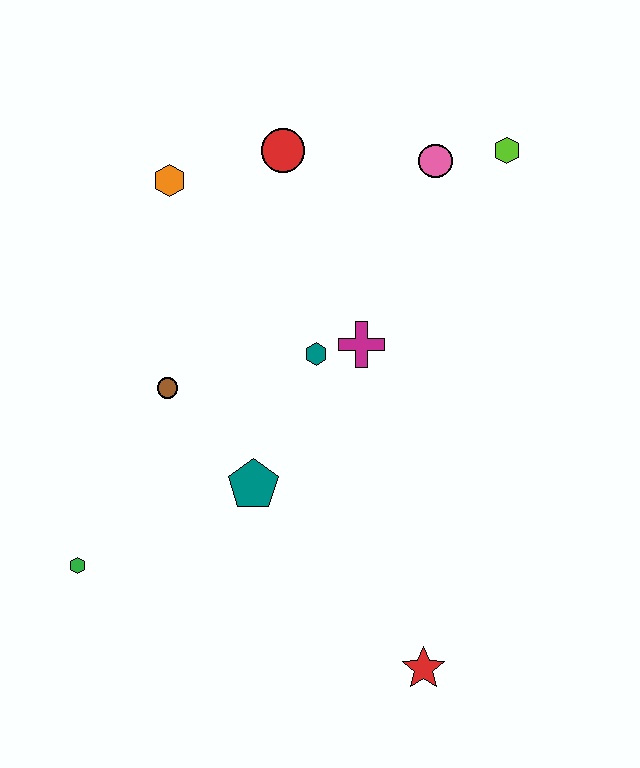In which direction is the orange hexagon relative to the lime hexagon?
The orange hexagon is to the left of the lime hexagon.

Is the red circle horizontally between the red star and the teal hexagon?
No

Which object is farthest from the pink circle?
The green hexagon is farthest from the pink circle.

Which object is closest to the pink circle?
The lime hexagon is closest to the pink circle.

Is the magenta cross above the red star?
Yes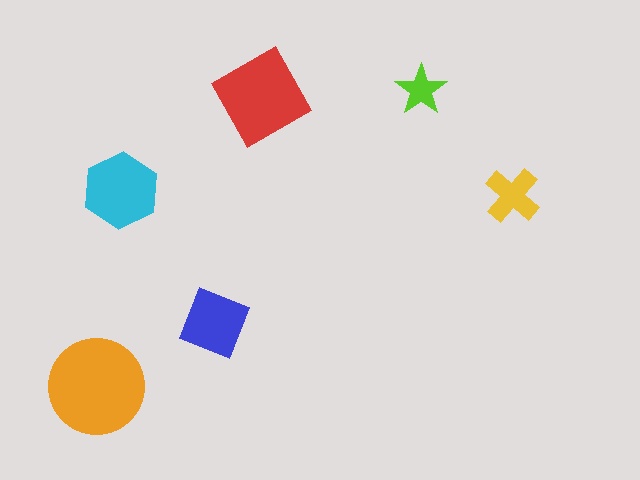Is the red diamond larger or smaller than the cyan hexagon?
Larger.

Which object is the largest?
The orange circle.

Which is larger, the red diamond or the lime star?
The red diamond.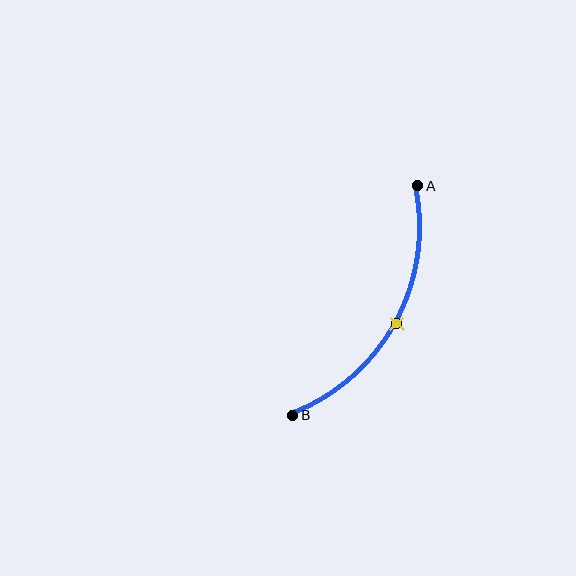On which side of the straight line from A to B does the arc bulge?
The arc bulges to the right of the straight line connecting A and B.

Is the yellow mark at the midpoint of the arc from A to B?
Yes. The yellow mark lies on the arc at equal arc-length from both A and B — it is the arc midpoint.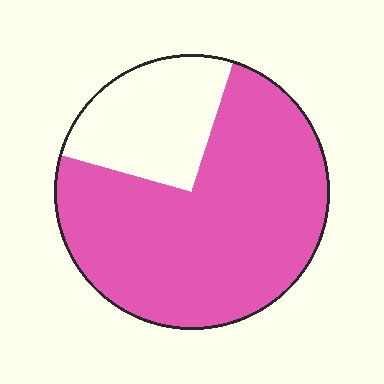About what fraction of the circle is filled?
About three quarters (3/4).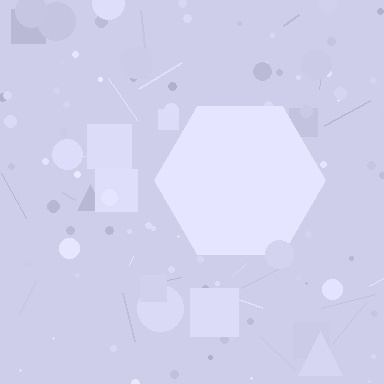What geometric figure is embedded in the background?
A hexagon is embedded in the background.